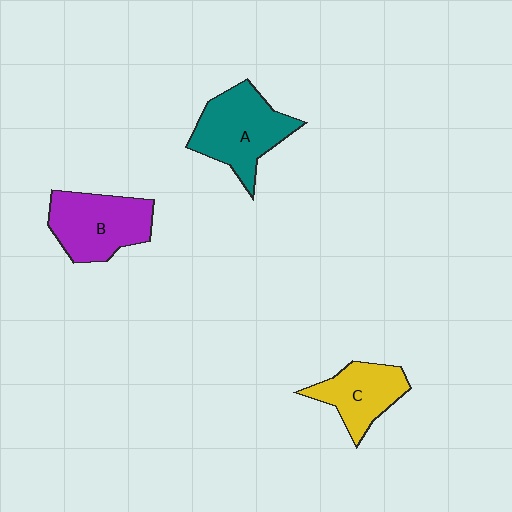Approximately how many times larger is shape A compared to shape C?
Approximately 1.4 times.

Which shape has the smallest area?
Shape C (yellow).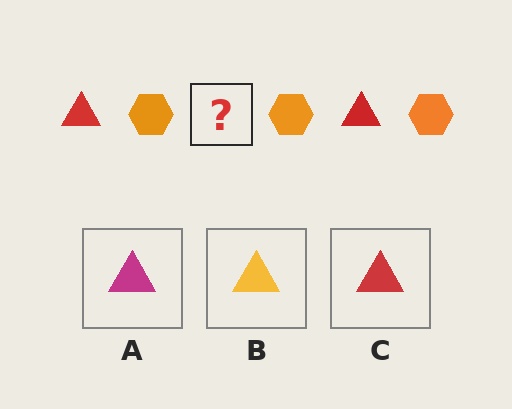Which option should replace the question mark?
Option C.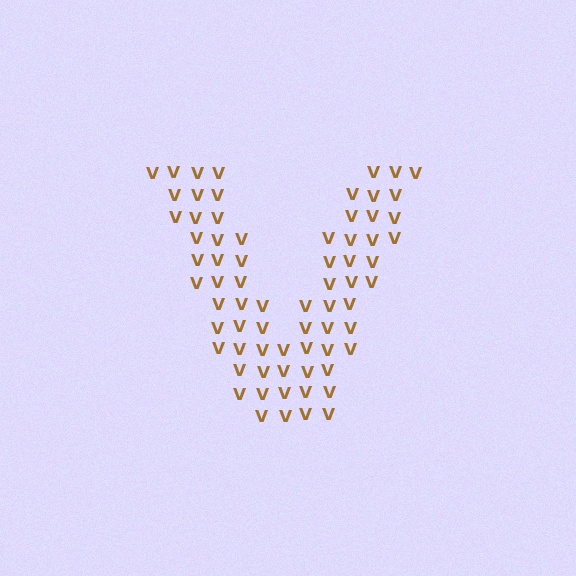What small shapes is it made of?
It is made of small letter V's.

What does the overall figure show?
The overall figure shows the letter V.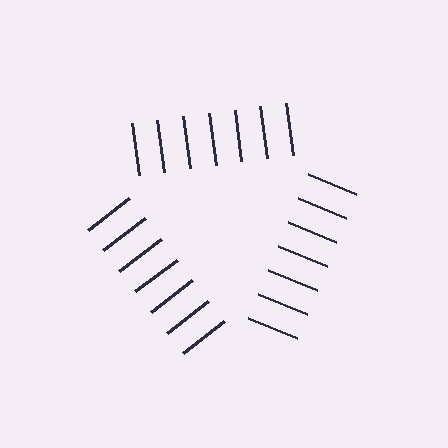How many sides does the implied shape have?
3 sides — the line-ends trace a triangle.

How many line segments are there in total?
21 — 7 along each of the 3 edges.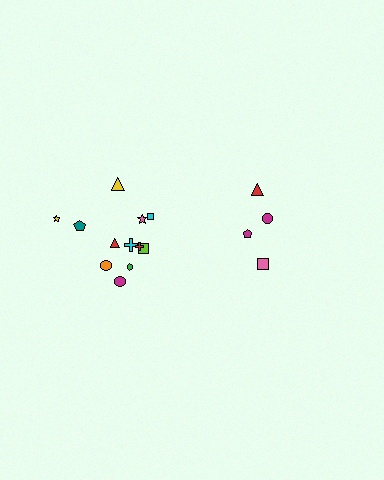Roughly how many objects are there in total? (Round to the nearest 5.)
Roughly 15 objects in total.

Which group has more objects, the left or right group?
The left group.